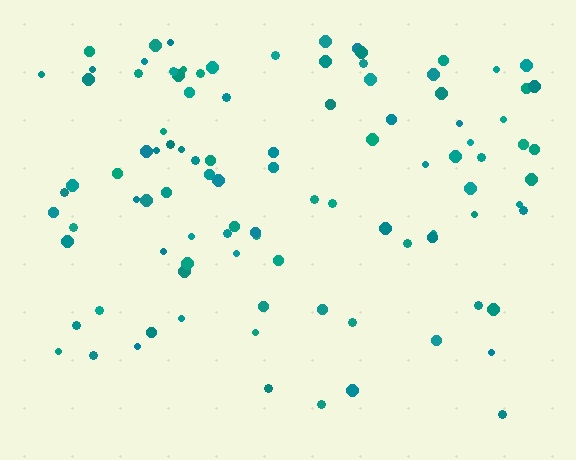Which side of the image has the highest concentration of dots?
The top.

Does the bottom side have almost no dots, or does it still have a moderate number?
Still a moderate number, just noticeably fewer than the top.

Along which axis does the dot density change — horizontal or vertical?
Vertical.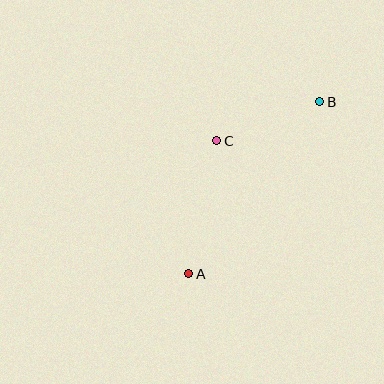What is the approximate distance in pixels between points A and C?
The distance between A and C is approximately 136 pixels.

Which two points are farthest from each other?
Points A and B are farthest from each other.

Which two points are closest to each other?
Points B and C are closest to each other.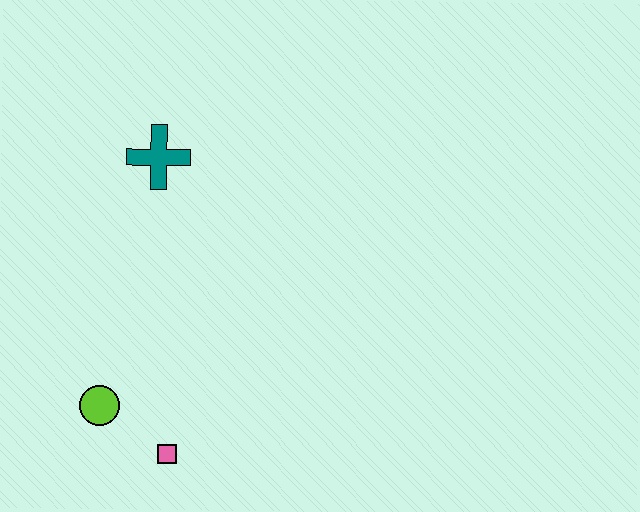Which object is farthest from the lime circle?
The teal cross is farthest from the lime circle.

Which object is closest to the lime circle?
The pink square is closest to the lime circle.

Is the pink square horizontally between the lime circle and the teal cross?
No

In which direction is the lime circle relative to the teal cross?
The lime circle is below the teal cross.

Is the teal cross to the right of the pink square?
No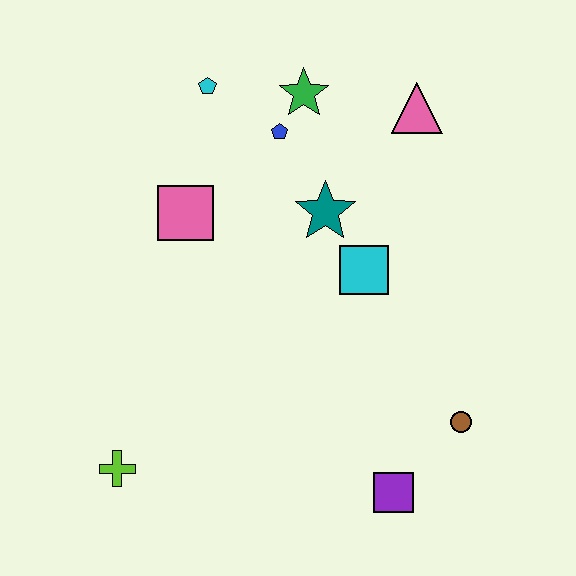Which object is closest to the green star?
The blue pentagon is closest to the green star.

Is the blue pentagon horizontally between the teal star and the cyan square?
No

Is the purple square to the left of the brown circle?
Yes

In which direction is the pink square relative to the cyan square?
The pink square is to the left of the cyan square.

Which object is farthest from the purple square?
The cyan pentagon is farthest from the purple square.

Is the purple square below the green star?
Yes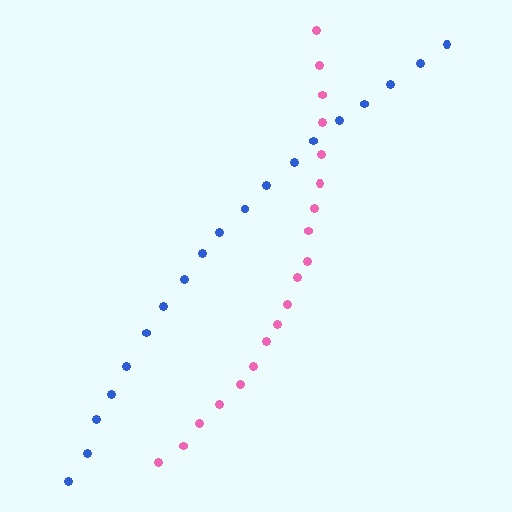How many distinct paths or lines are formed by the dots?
There are 2 distinct paths.